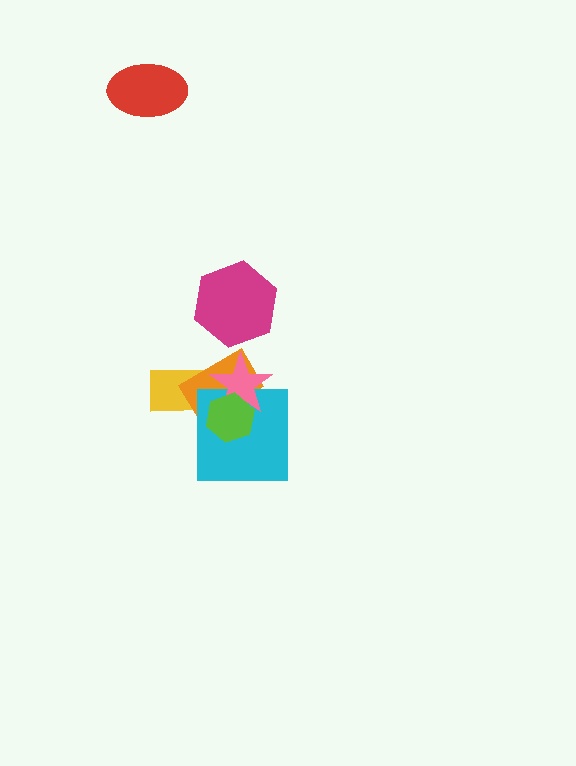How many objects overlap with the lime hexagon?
3 objects overlap with the lime hexagon.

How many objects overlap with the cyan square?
3 objects overlap with the cyan square.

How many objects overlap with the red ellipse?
0 objects overlap with the red ellipse.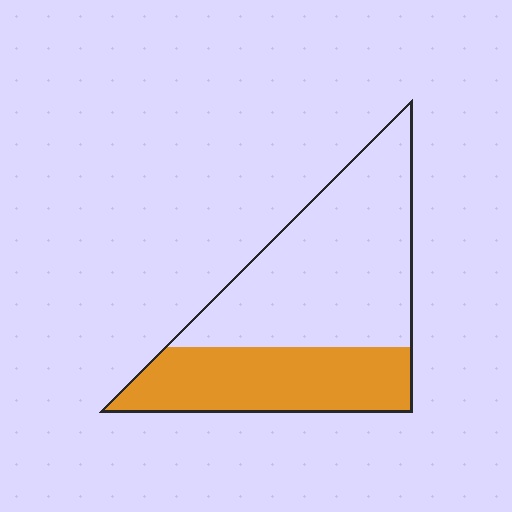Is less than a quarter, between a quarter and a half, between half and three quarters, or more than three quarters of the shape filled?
Between a quarter and a half.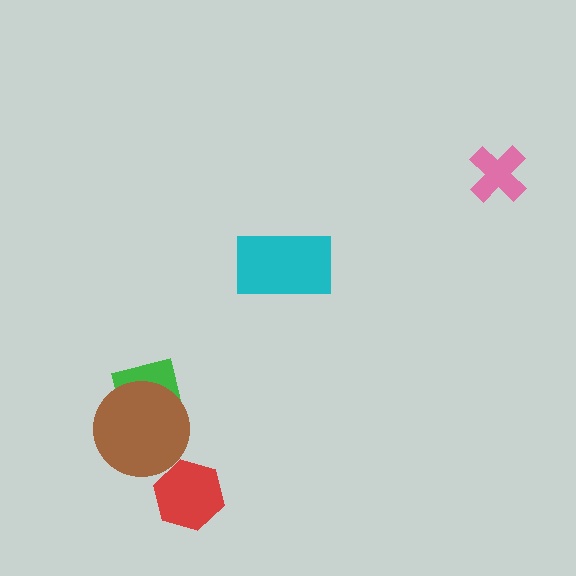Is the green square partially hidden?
Yes, it is partially covered by another shape.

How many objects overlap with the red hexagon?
0 objects overlap with the red hexagon.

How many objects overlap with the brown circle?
1 object overlaps with the brown circle.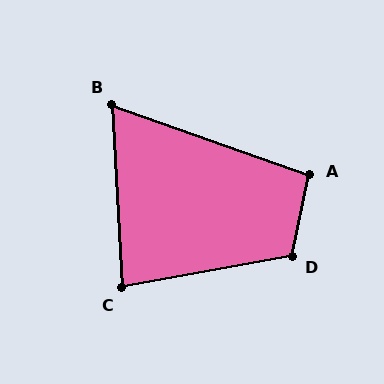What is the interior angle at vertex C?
Approximately 83 degrees (acute).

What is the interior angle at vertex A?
Approximately 97 degrees (obtuse).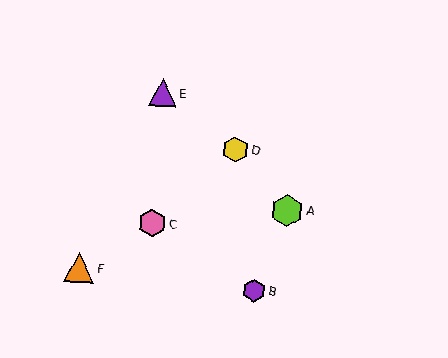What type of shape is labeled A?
Shape A is a lime hexagon.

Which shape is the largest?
The lime hexagon (labeled A) is the largest.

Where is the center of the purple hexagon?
The center of the purple hexagon is at (254, 291).